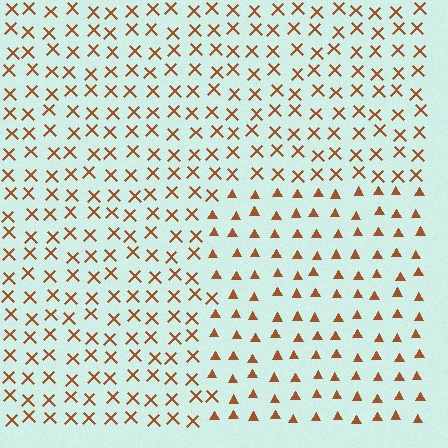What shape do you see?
I see a rectangle.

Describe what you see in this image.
The image is filled with small brown elements arranged in a uniform grid. A rectangle-shaped region contains triangles, while the surrounding area contains X marks. The boundary is defined purely by the change in element shape.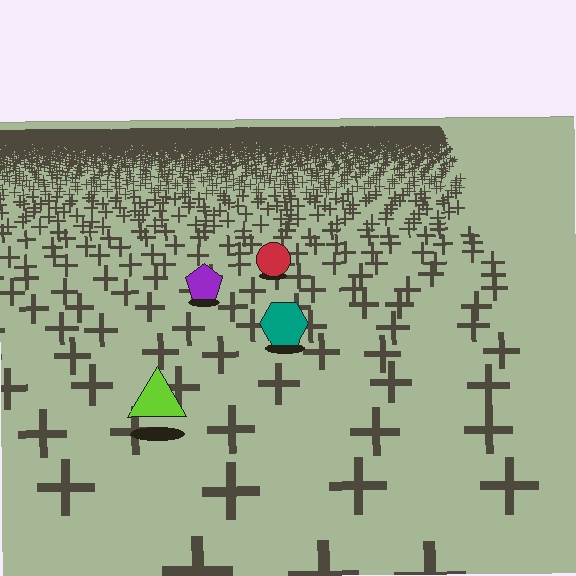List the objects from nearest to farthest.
From nearest to farthest: the lime triangle, the teal hexagon, the purple pentagon, the red circle.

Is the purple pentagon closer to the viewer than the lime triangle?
No. The lime triangle is closer — you can tell from the texture gradient: the ground texture is coarser near it.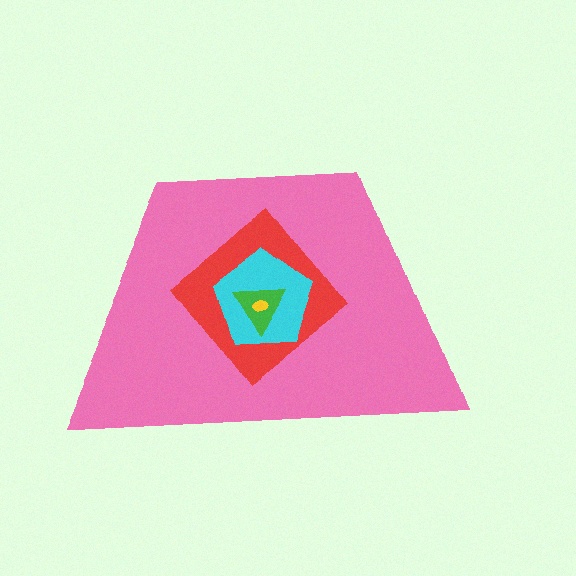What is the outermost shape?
The pink trapezoid.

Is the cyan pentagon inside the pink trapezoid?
Yes.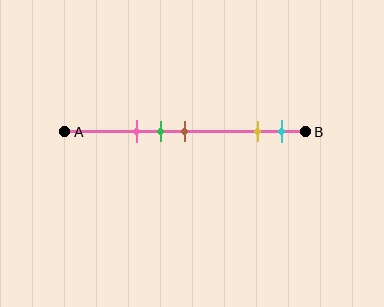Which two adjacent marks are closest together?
The green and brown marks are the closest adjacent pair.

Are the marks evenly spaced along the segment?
No, the marks are not evenly spaced.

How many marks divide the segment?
There are 5 marks dividing the segment.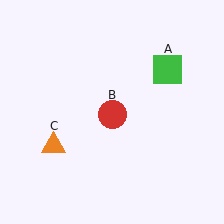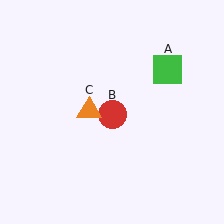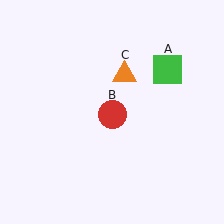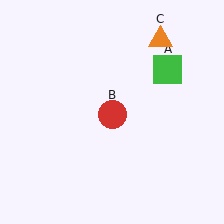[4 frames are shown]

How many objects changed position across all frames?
1 object changed position: orange triangle (object C).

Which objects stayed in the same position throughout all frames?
Green square (object A) and red circle (object B) remained stationary.